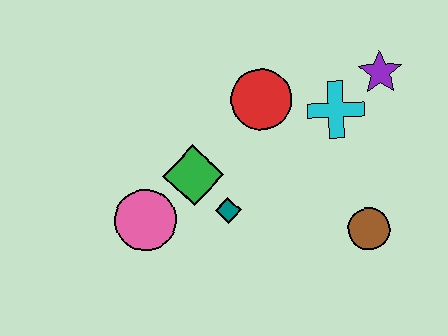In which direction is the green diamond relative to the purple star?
The green diamond is to the left of the purple star.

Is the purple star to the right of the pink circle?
Yes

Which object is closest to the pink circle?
The green diamond is closest to the pink circle.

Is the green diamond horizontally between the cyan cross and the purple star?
No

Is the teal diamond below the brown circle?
No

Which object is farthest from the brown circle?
The pink circle is farthest from the brown circle.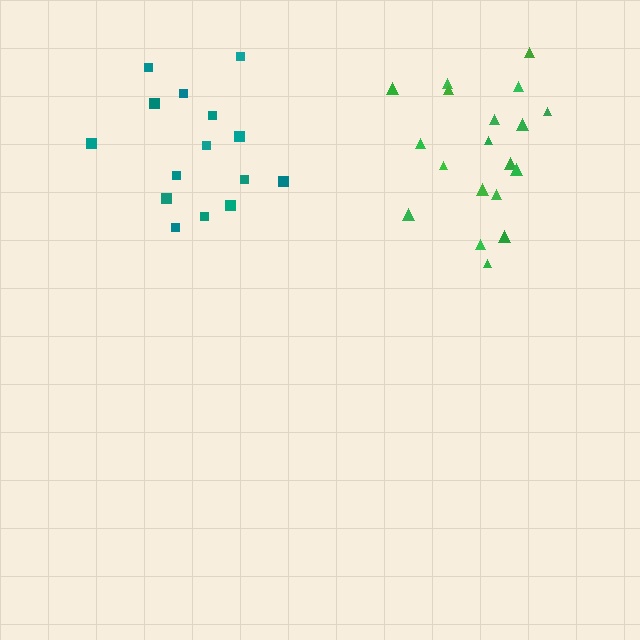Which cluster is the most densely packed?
Green.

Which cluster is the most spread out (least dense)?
Teal.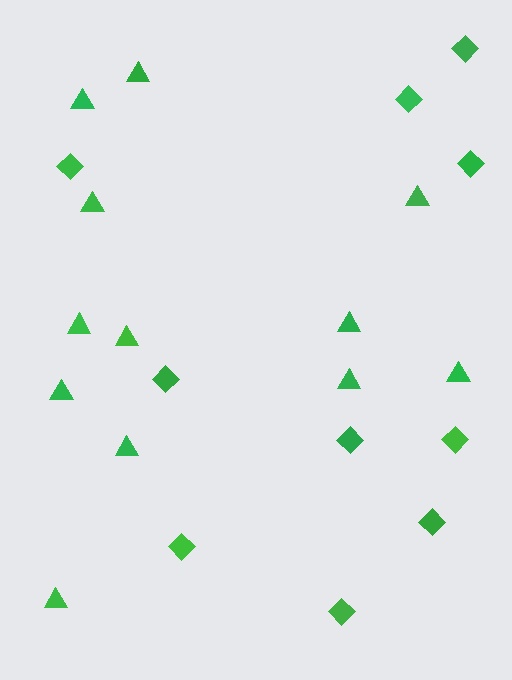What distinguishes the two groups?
There are 2 groups: one group of diamonds (10) and one group of triangles (12).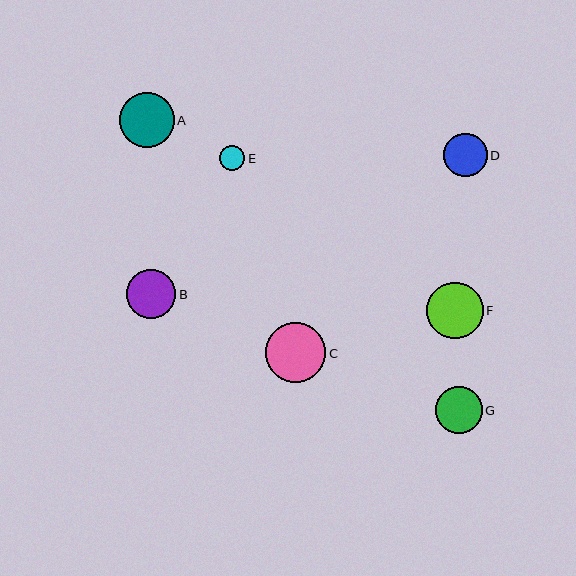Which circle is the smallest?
Circle E is the smallest with a size of approximately 25 pixels.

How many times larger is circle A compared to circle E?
Circle A is approximately 2.2 times the size of circle E.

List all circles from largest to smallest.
From largest to smallest: C, F, A, B, G, D, E.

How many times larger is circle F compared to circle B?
Circle F is approximately 1.1 times the size of circle B.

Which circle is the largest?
Circle C is the largest with a size of approximately 60 pixels.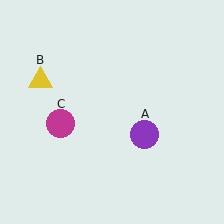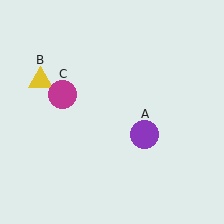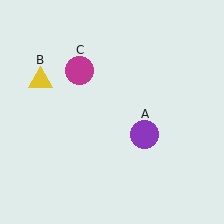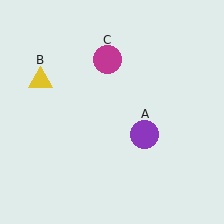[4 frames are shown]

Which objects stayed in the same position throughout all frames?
Purple circle (object A) and yellow triangle (object B) remained stationary.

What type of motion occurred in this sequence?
The magenta circle (object C) rotated clockwise around the center of the scene.